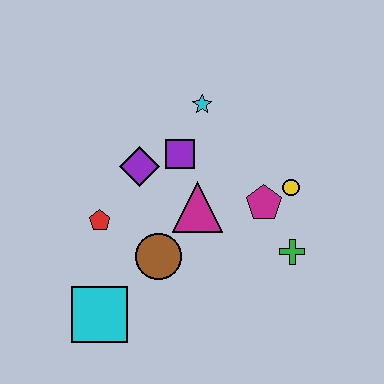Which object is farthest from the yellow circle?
The cyan square is farthest from the yellow circle.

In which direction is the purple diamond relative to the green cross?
The purple diamond is to the left of the green cross.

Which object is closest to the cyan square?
The brown circle is closest to the cyan square.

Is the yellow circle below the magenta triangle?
No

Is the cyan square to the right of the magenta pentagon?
No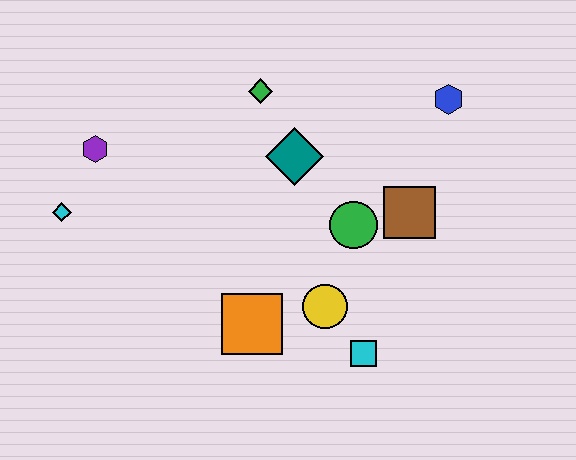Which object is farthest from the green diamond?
The cyan square is farthest from the green diamond.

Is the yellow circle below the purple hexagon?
Yes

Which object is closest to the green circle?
The brown square is closest to the green circle.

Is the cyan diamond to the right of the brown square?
No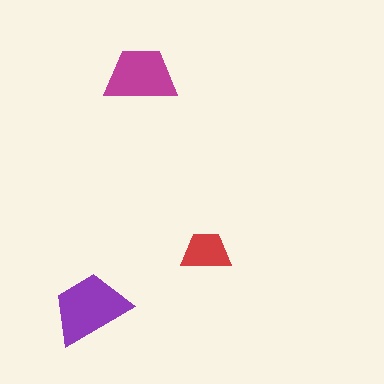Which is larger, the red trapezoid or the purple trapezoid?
The purple one.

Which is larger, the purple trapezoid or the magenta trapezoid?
The purple one.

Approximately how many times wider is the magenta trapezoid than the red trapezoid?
About 1.5 times wider.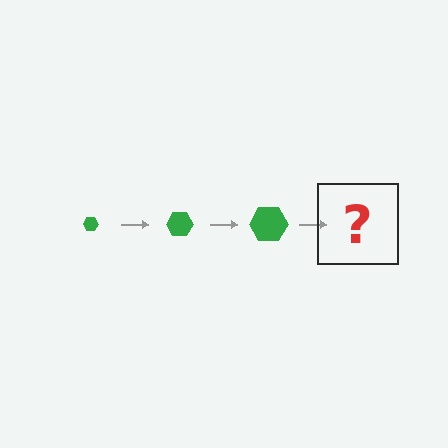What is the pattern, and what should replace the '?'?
The pattern is that the hexagon gets progressively larger each step. The '?' should be a green hexagon, larger than the previous one.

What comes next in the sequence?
The next element should be a green hexagon, larger than the previous one.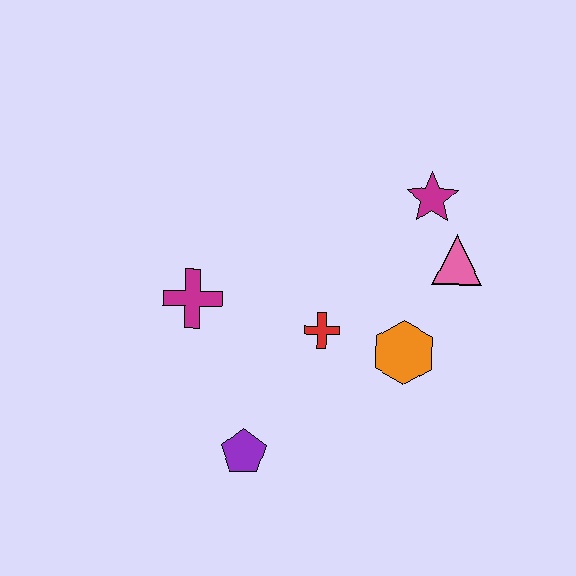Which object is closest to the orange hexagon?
The red cross is closest to the orange hexagon.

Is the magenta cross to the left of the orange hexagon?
Yes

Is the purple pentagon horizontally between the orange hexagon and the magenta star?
No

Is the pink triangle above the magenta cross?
Yes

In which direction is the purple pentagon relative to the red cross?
The purple pentagon is below the red cross.